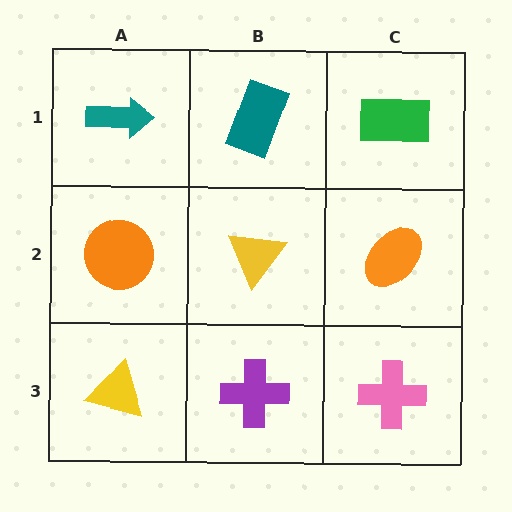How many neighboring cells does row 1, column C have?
2.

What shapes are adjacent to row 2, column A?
A teal arrow (row 1, column A), a yellow triangle (row 3, column A), a yellow triangle (row 2, column B).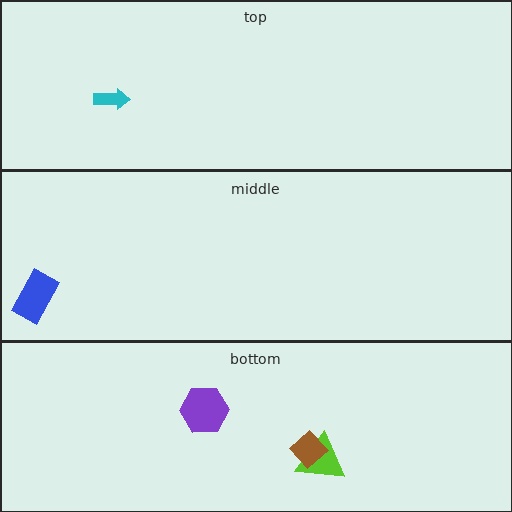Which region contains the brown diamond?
The bottom region.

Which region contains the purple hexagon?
The bottom region.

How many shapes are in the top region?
1.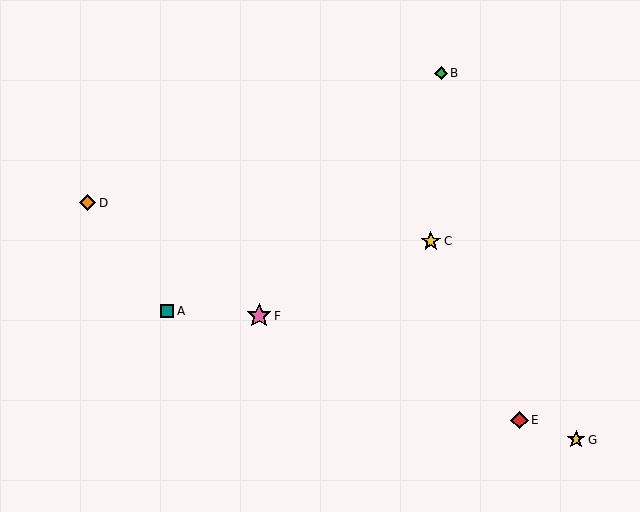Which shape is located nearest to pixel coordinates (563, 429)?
The yellow star (labeled G) at (576, 440) is nearest to that location.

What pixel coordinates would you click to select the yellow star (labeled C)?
Click at (431, 241) to select the yellow star C.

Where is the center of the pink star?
The center of the pink star is at (259, 316).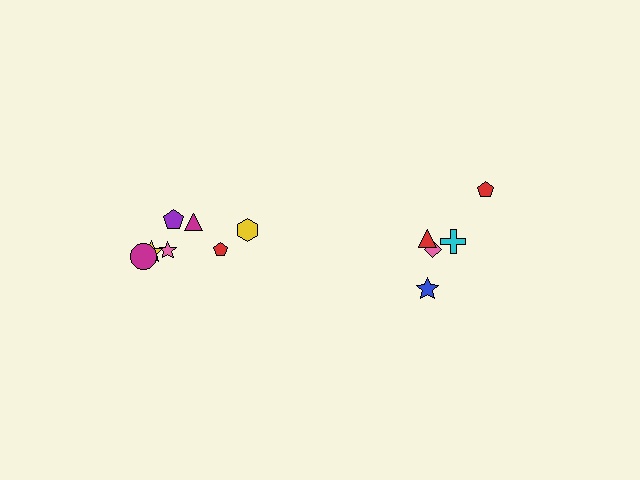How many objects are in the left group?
There are 7 objects.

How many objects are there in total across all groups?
There are 12 objects.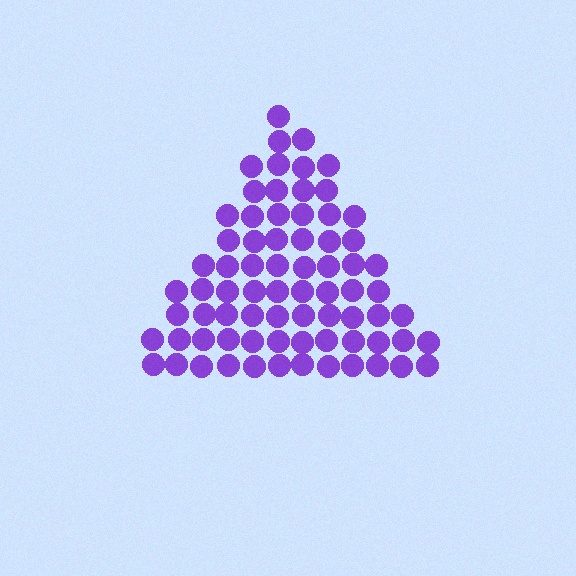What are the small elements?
The small elements are circles.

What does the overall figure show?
The overall figure shows a triangle.